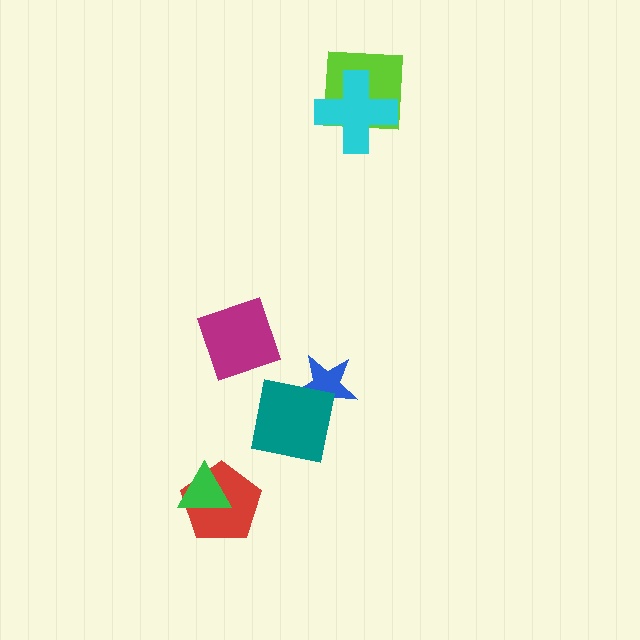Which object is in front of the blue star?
The teal square is in front of the blue star.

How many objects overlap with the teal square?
1 object overlaps with the teal square.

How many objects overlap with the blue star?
1 object overlaps with the blue star.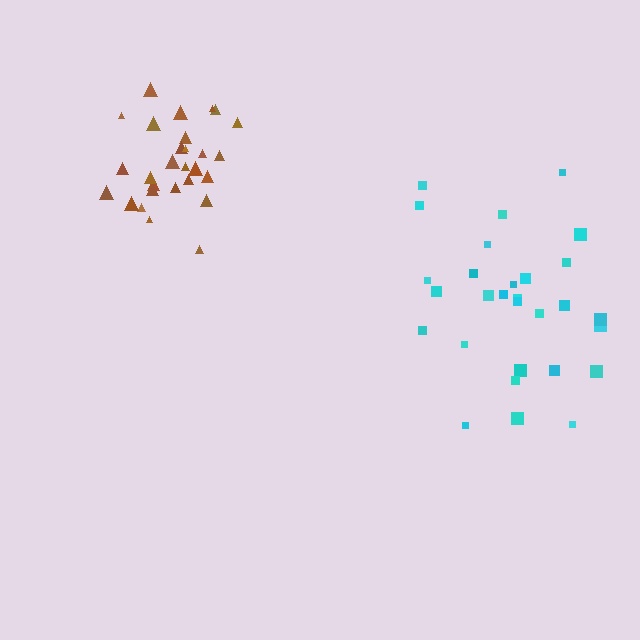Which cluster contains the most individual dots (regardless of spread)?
Cyan (29).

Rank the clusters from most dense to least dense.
brown, cyan.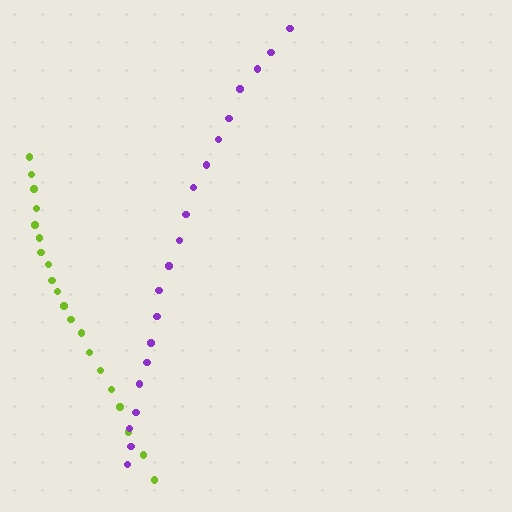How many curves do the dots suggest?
There are 2 distinct paths.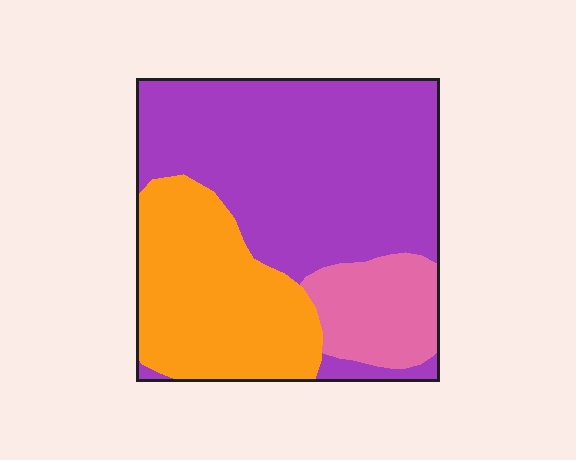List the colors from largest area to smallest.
From largest to smallest: purple, orange, pink.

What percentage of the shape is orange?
Orange covers 31% of the shape.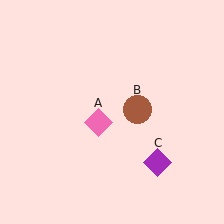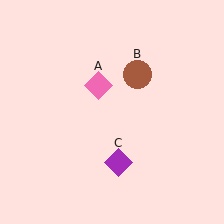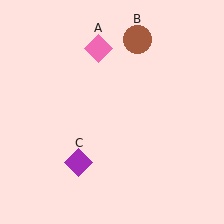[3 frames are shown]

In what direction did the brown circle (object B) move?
The brown circle (object B) moved up.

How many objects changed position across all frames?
3 objects changed position: pink diamond (object A), brown circle (object B), purple diamond (object C).